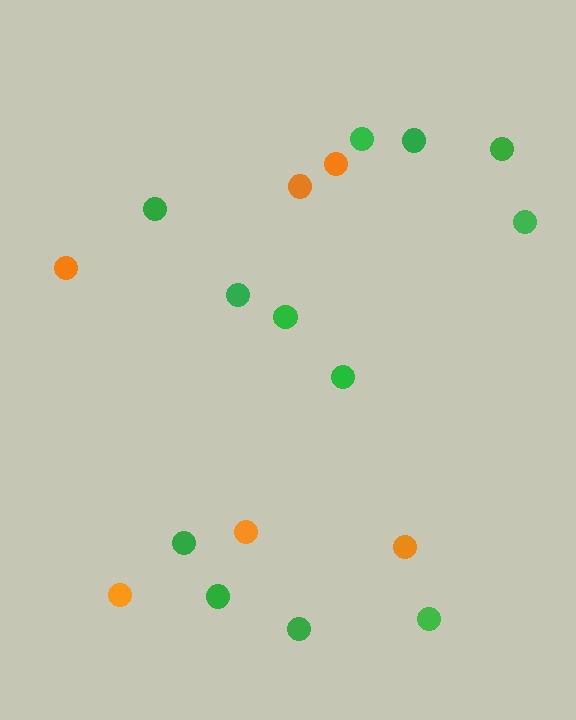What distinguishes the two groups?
There are 2 groups: one group of orange circles (6) and one group of green circles (12).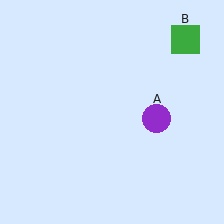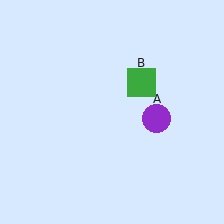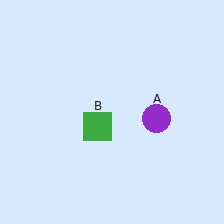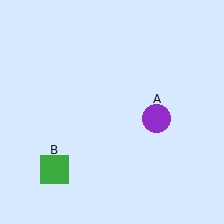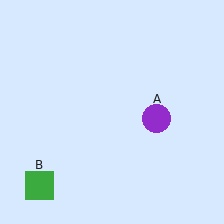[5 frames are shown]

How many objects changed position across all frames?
1 object changed position: green square (object B).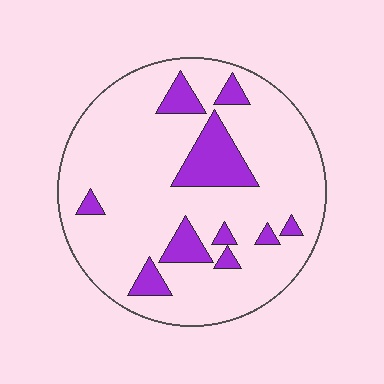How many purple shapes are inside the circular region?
10.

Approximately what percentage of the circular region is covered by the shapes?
Approximately 15%.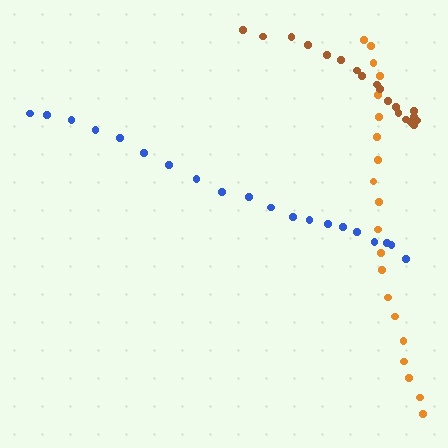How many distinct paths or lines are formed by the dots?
There are 3 distinct paths.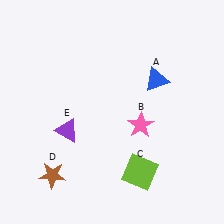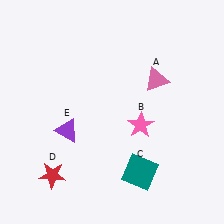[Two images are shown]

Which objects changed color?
A changed from blue to pink. C changed from lime to teal. D changed from brown to red.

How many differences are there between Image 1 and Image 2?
There are 3 differences between the two images.